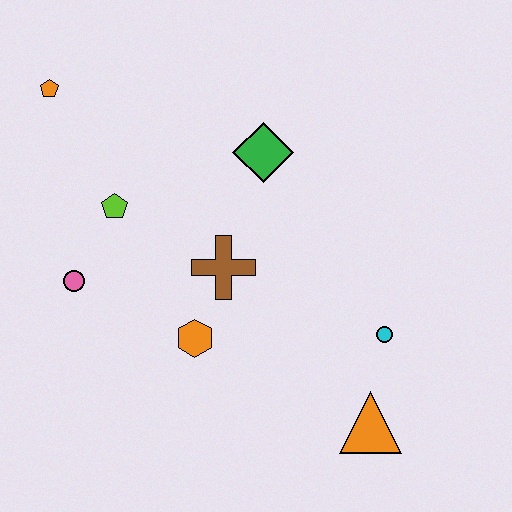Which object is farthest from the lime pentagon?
The orange triangle is farthest from the lime pentagon.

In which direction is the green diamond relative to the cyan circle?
The green diamond is above the cyan circle.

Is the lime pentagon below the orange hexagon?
No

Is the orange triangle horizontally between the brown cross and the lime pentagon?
No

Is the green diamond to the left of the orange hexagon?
No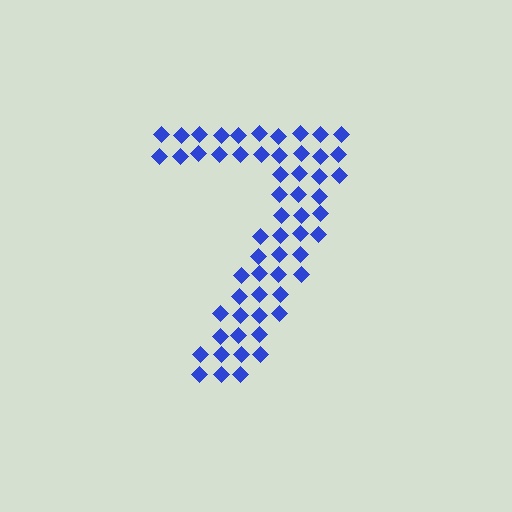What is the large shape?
The large shape is the digit 7.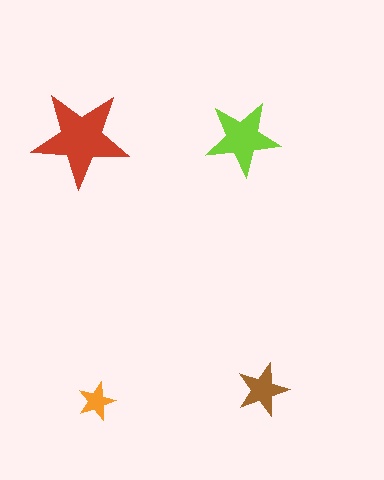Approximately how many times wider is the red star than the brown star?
About 2 times wider.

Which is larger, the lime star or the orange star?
The lime one.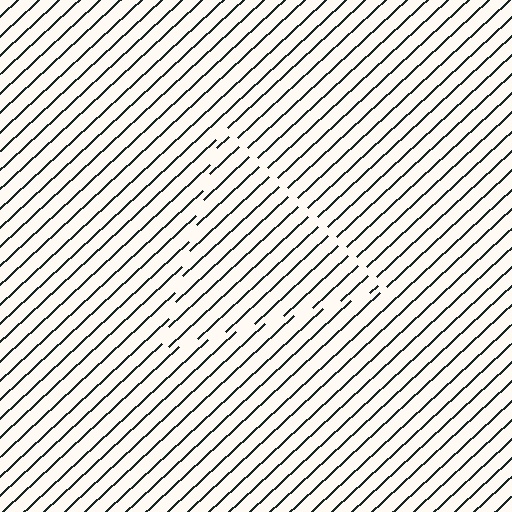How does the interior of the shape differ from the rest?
The interior of the shape contains the same grating, shifted by half a period — the contour is defined by the phase discontinuity where line-ends from the inner and outer gratings abut.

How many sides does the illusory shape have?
3 sides — the line-ends trace a triangle.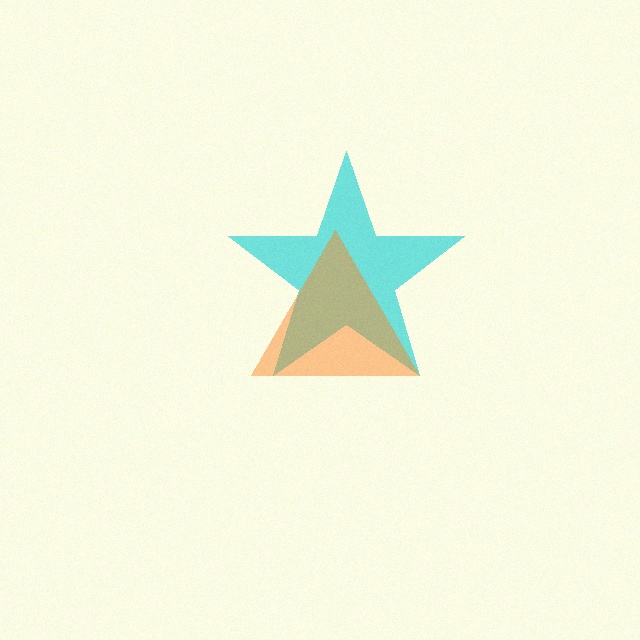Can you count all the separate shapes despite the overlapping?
Yes, there are 2 separate shapes.